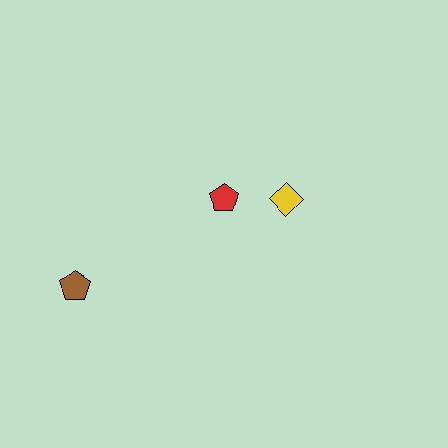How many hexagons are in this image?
There are no hexagons.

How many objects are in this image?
There are 3 objects.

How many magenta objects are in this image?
There are no magenta objects.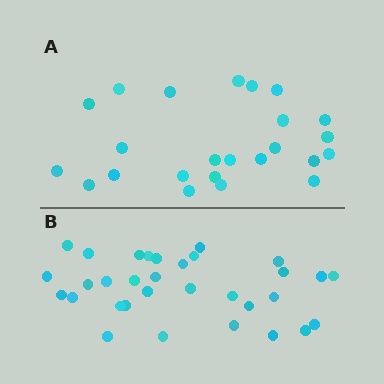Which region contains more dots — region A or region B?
Region B (the bottom region) has more dots.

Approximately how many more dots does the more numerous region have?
Region B has roughly 8 or so more dots than region A.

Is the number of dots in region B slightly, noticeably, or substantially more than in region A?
Region B has noticeably more, but not dramatically so. The ratio is roughly 1.3 to 1.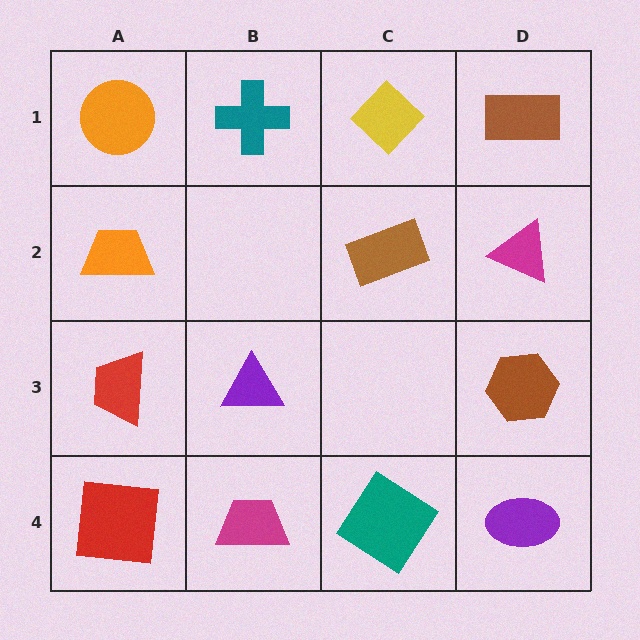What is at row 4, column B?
A magenta trapezoid.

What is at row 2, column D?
A magenta triangle.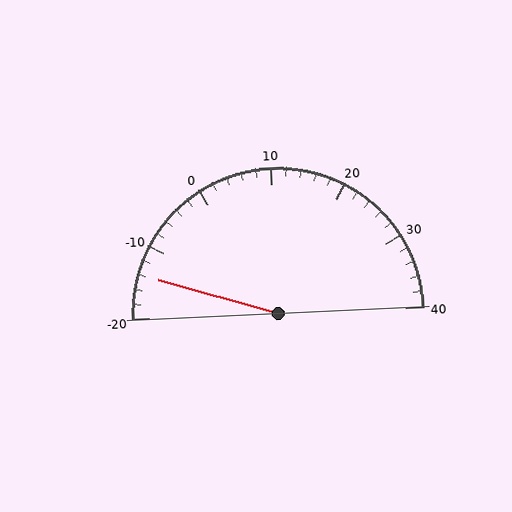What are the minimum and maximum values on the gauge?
The gauge ranges from -20 to 40.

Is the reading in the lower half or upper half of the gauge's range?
The reading is in the lower half of the range (-20 to 40).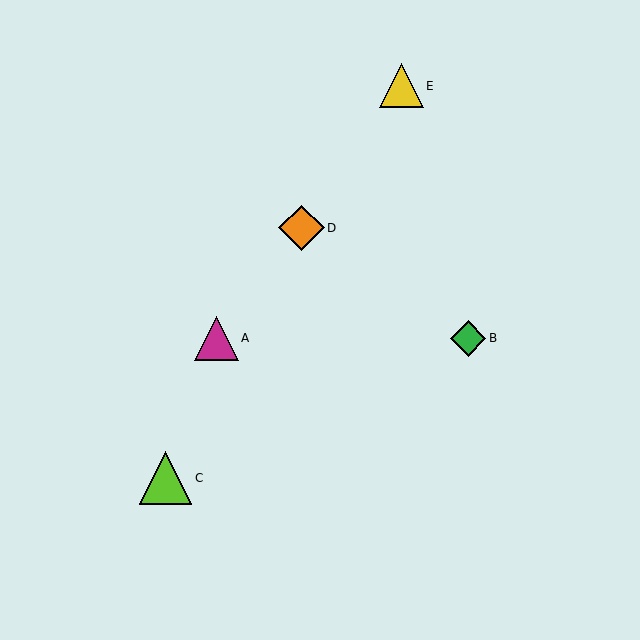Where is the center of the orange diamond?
The center of the orange diamond is at (301, 228).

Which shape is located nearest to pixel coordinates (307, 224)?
The orange diamond (labeled D) at (301, 228) is nearest to that location.